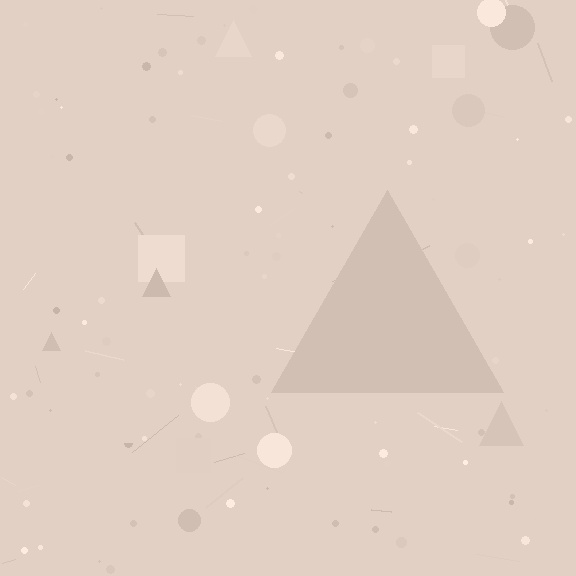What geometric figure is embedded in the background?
A triangle is embedded in the background.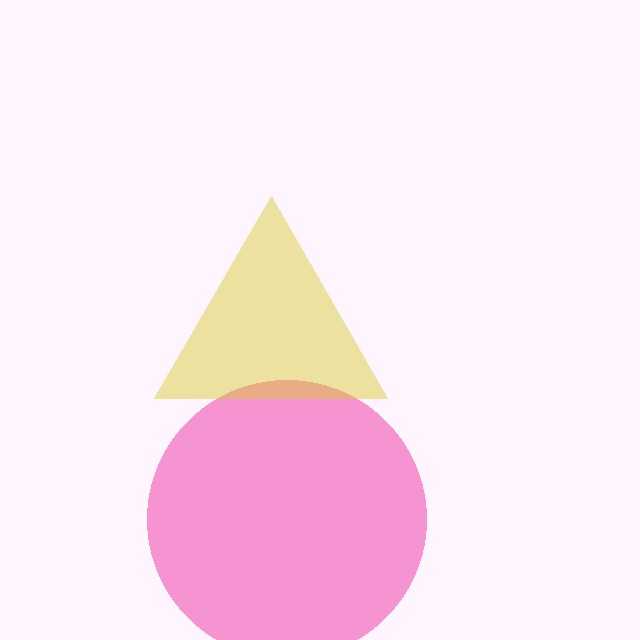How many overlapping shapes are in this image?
There are 2 overlapping shapes in the image.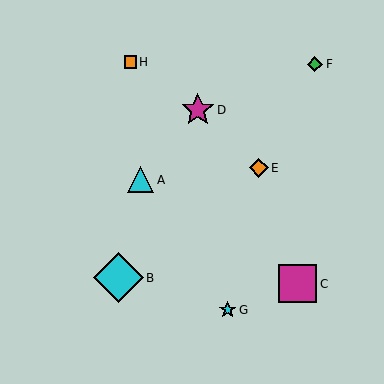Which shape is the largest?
The cyan diamond (labeled B) is the largest.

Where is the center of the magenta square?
The center of the magenta square is at (297, 284).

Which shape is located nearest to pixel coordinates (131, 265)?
The cyan diamond (labeled B) at (119, 278) is nearest to that location.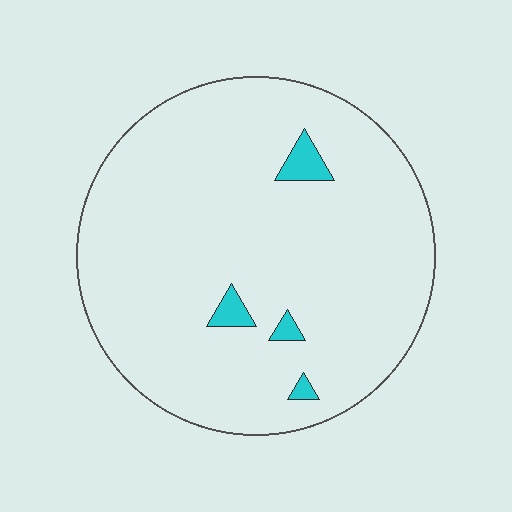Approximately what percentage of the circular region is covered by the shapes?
Approximately 5%.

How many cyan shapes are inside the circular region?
4.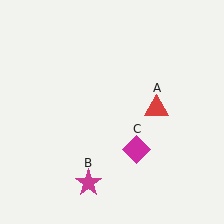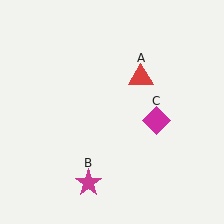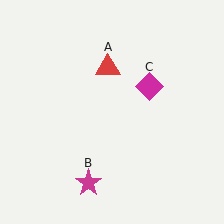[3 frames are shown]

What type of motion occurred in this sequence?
The red triangle (object A), magenta diamond (object C) rotated counterclockwise around the center of the scene.